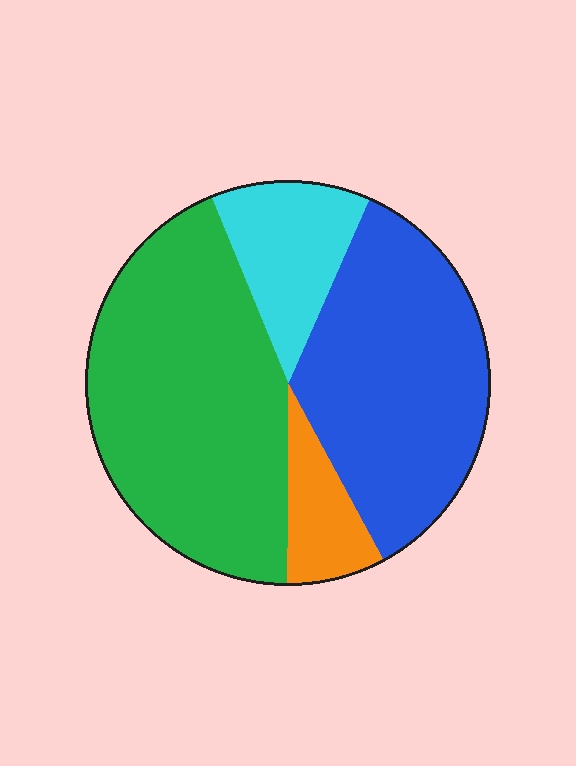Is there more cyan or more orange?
Cyan.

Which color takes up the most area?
Green, at roughly 45%.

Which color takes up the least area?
Orange, at roughly 10%.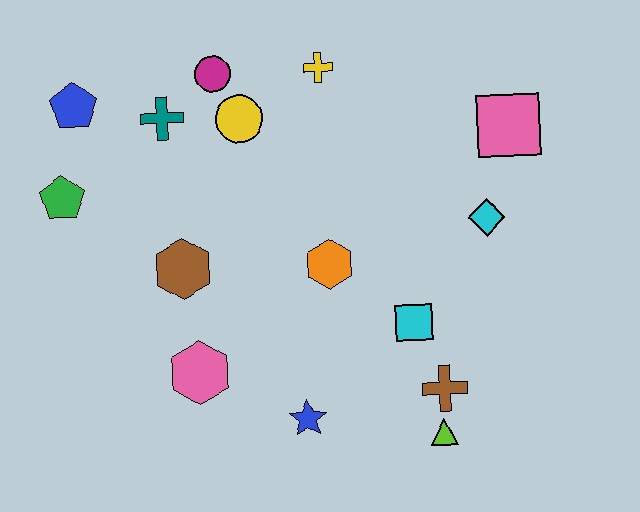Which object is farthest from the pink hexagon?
The pink square is farthest from the pink hexagon.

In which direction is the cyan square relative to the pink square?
The cyan square is below the pink square.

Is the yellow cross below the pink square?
No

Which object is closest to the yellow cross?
The yellow circle is closest to the yellow cross.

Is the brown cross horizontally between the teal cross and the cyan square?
No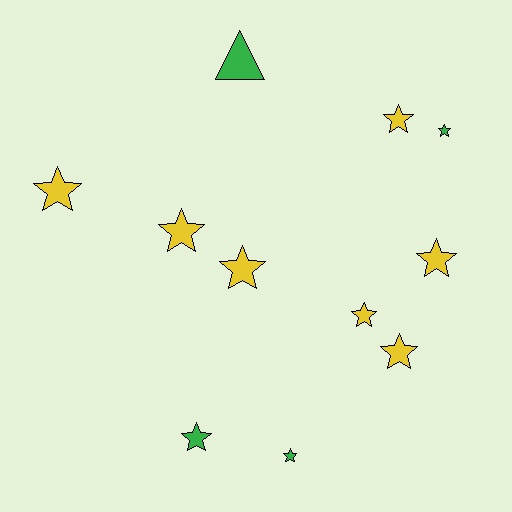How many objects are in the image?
There are 11 objects.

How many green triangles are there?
There is 1 green triangle.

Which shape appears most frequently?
Star, with 10 objects.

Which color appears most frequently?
Yellow, with 7 objects.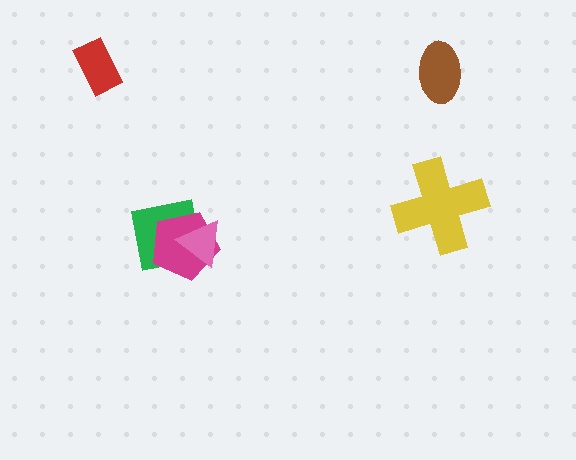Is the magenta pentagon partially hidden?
Yes, it is partially covered by another shape.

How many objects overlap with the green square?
2 objects overlap with the green square.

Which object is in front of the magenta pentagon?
The pink triangle is in front of the magenta pentagon.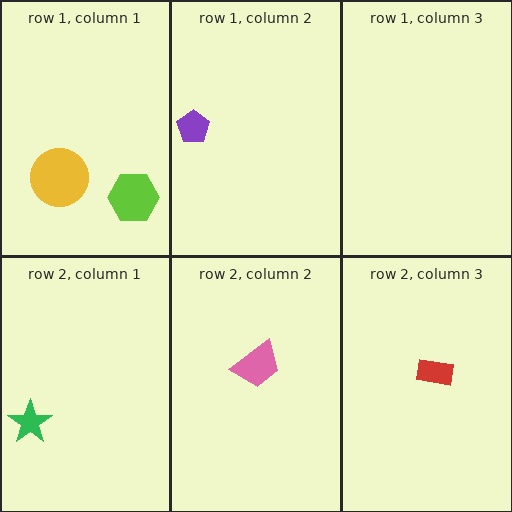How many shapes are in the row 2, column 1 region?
1.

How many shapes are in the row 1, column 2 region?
1.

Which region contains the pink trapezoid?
The row 2, column 2 region.